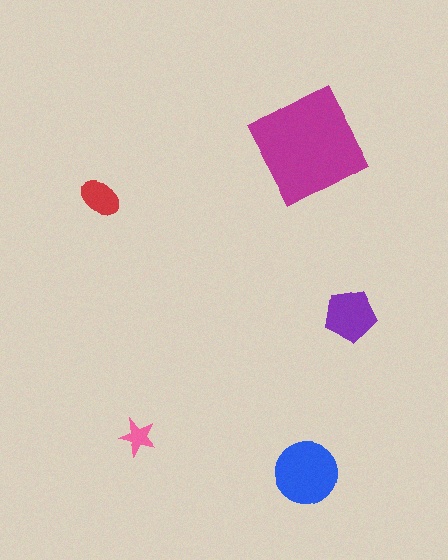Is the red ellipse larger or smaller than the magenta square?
Smaller.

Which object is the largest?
The magenta square.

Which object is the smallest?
The pink star.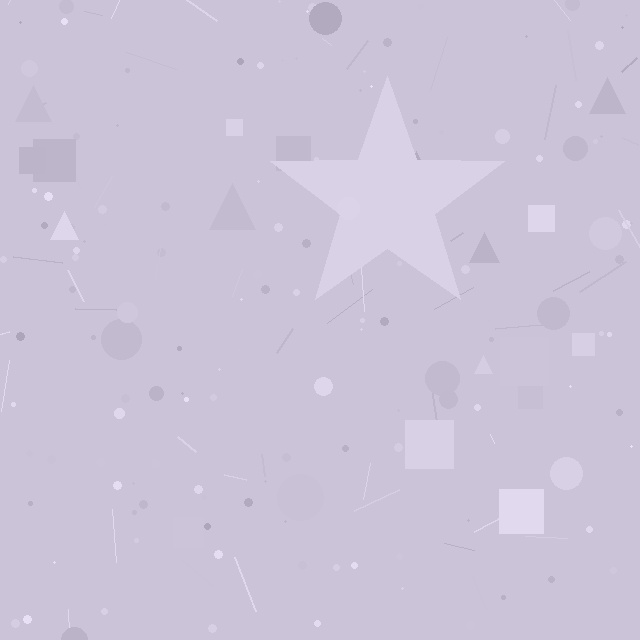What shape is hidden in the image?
A star is hidden in the image.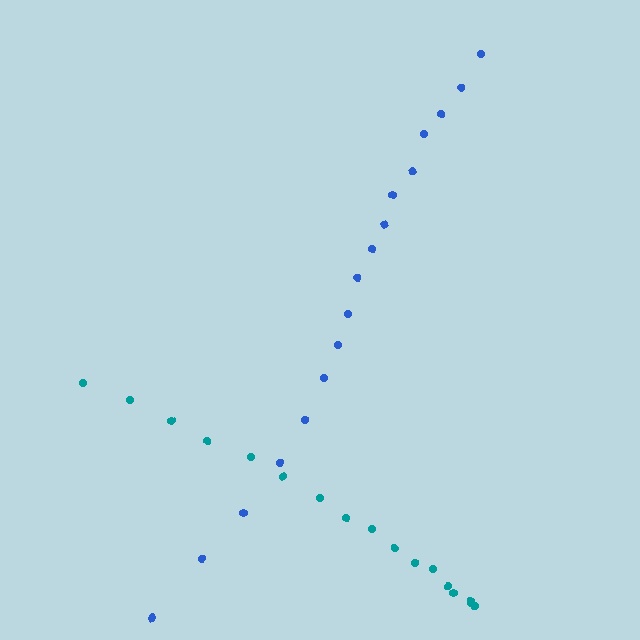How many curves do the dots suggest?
There are 2 distinct paths.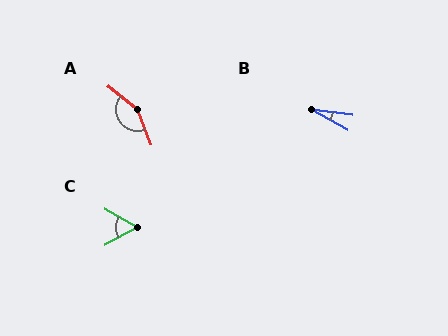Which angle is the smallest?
B, at approximately 22 degrees.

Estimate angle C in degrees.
Approximately 58 degrees.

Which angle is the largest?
A, at approximately 149 degrees.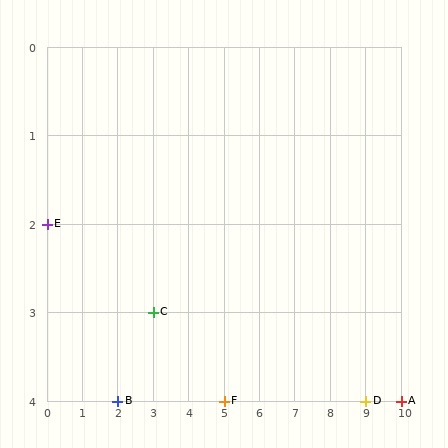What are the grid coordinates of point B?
Point B is at grid coordinates (2, 4).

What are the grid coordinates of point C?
Point C is at grid coordinates (3, 3).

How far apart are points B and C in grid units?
Points B and C are 1 column and 1 row apart (about 1.4 grid units diagonally).